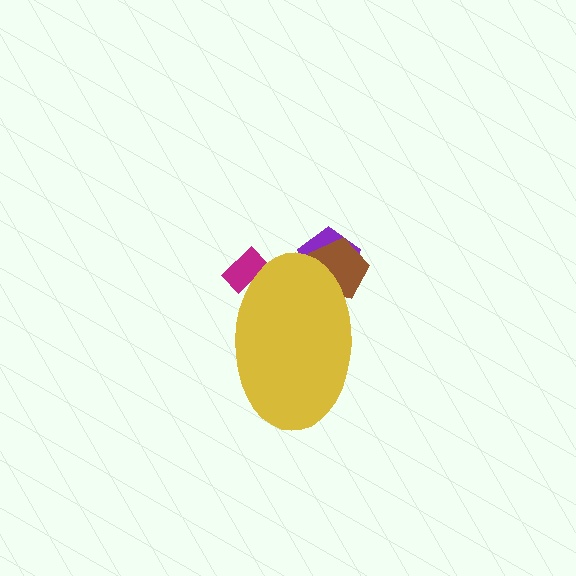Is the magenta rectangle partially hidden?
Yes, the magenta rectangle is partially hidden behind the yellow ellipse.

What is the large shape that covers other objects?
A yellow ellipse.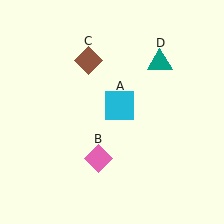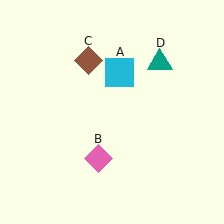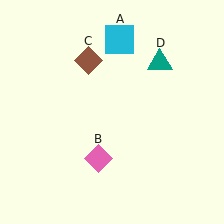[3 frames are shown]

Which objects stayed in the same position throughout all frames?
Pink diamond (object B) and brown diamond (object C) and teal triangle (object D) remained stationary.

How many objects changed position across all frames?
1 object changed position: cyan square (object A).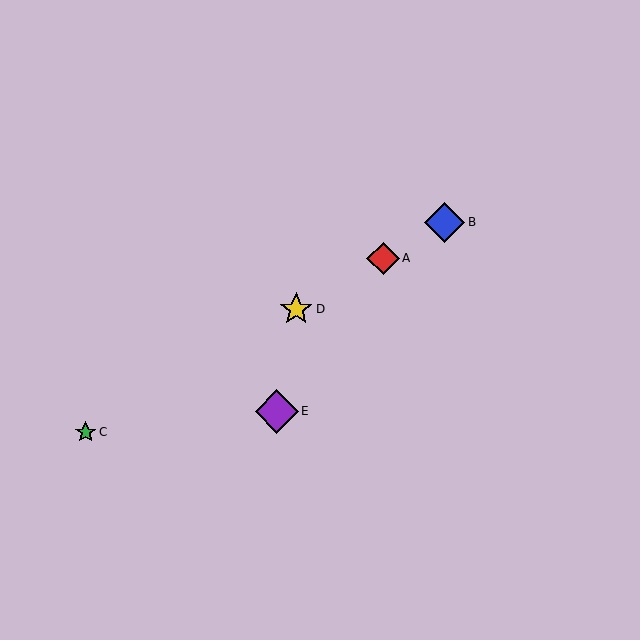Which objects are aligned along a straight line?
Objects A, B, C, D are aligned along a straight line.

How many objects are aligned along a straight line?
4 objects (A, B, C, D) are aligned along a straight line.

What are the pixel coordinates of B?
Object B is at (445, 222).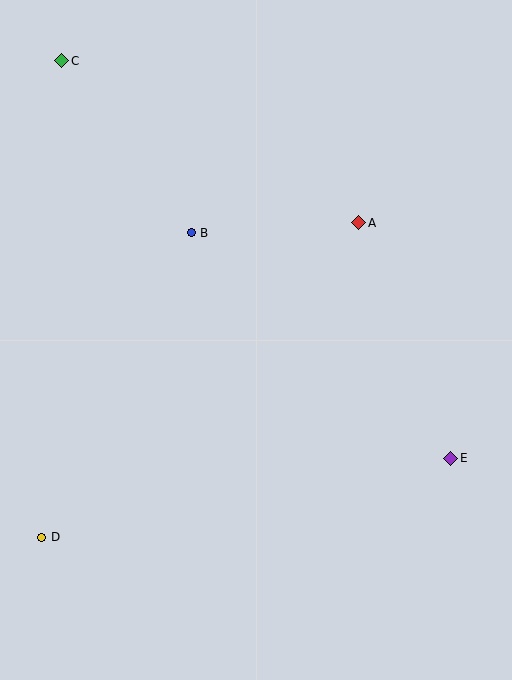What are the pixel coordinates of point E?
Point E is at (451, 458).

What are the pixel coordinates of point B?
Point B is at (191, 233).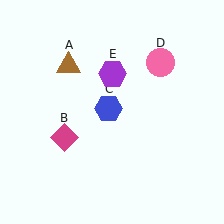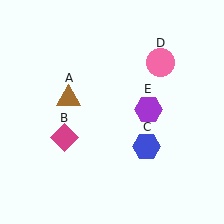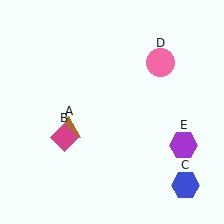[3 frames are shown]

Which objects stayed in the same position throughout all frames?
Magenta diamond (object B) and pink circle (object D) remained stationary.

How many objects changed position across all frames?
3 objects changed position: brown triangle (object A), blue hexagon (object C), purple hexagon (object E).